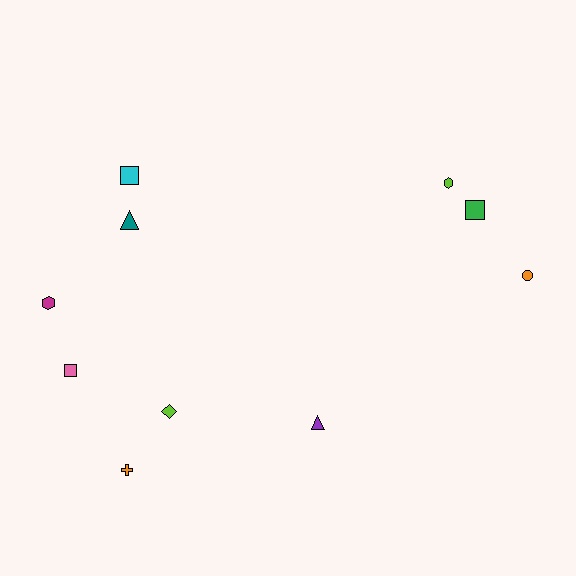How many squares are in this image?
There are 3 squares.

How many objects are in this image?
There are 10 objects.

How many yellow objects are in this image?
There are no yellow objects.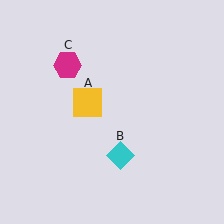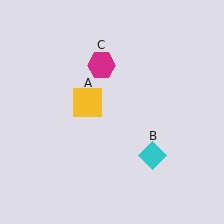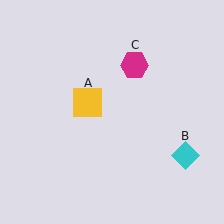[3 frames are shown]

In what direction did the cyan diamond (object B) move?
The cyan diamond (object B) moved right.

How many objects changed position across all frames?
2 objects changed position: cyan diamond (object B), magenta hexagon (object C).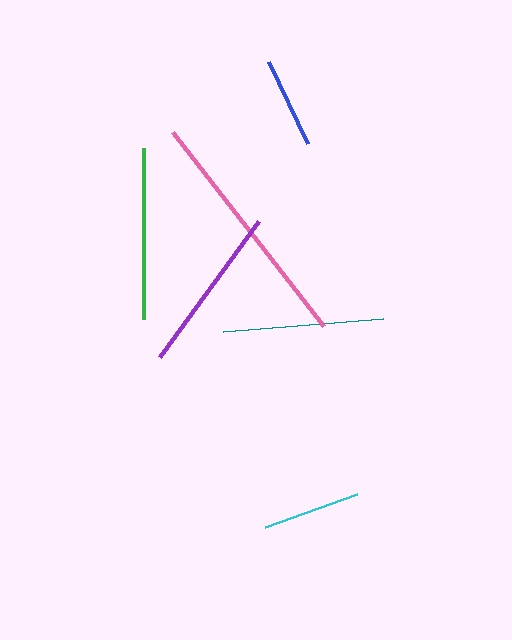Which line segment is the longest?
The pink line is the longest at approximately 246 pixels.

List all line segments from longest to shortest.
From longest to shortest: pink, green, purple, teal, cyan, blue.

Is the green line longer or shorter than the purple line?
The green line is longer than the purple line.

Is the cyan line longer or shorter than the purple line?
The purple line is longer than the cyan line.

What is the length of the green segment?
The green segment is approximately 171 pixels long.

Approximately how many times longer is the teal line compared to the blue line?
The teal line is approximately 1.8 times the length of the blue line.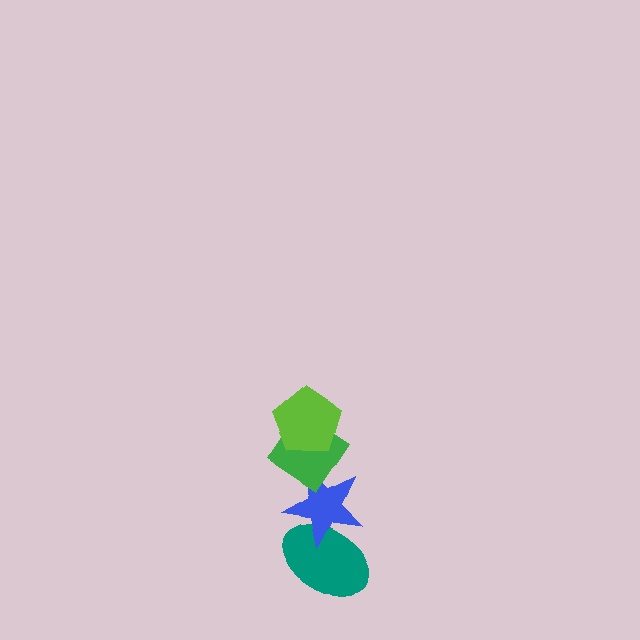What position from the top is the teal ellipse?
The teal ellipse is 4th from the top.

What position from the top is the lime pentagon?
The lime pentagon is 1st from the top.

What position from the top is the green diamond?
The green diamond is 2nd from the top.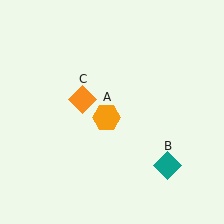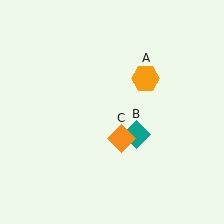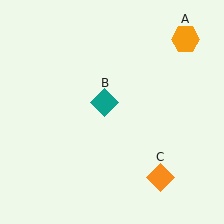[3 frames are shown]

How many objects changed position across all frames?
3 objects changed position: orange hexagon (object A), teal diamond (object B), orange diamond (object C).